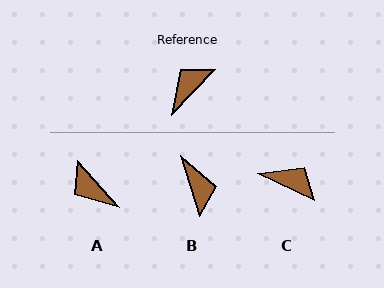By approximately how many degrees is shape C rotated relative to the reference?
Approximately 72 degrees clockwise.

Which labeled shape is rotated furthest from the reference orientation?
B, about 120 degrees away.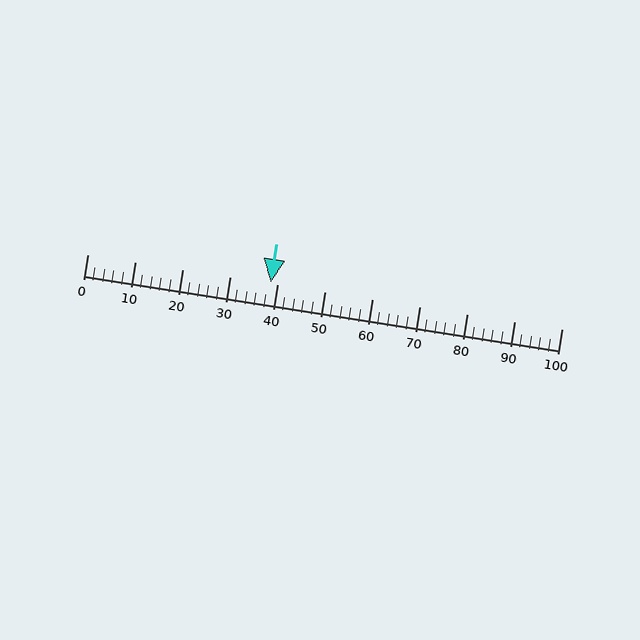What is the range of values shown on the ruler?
The ruler shows values from 0 to 100.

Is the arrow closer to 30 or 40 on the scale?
The arrow is closer to 40.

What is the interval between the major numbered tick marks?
The major tick marks are spaced 10 units apart.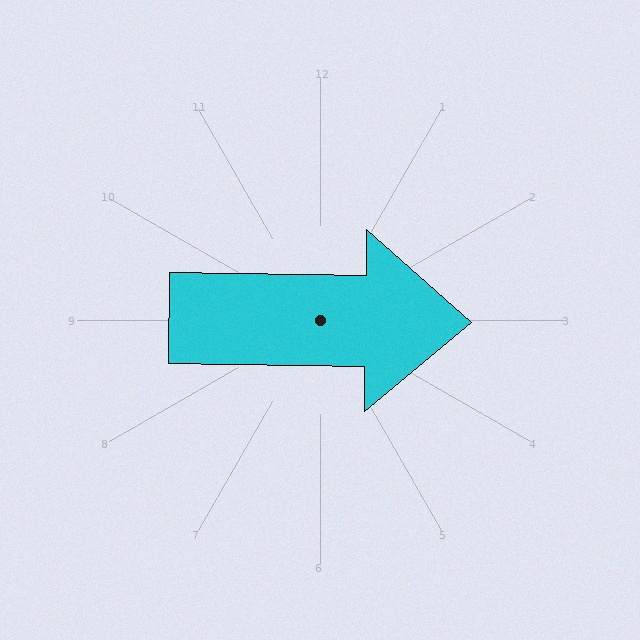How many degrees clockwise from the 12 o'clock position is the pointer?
Approximately 91 degrees.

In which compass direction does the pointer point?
East.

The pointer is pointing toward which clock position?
Roughly 3 o'clock.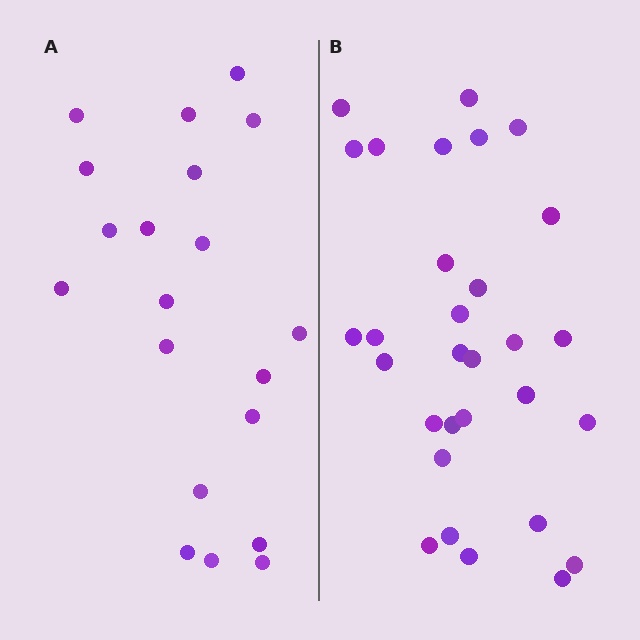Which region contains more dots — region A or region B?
Region B (the right region) has more dots.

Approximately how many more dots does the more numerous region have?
Region B has roughly 10 or so more dots than region A.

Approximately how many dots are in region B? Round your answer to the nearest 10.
About 30 dots.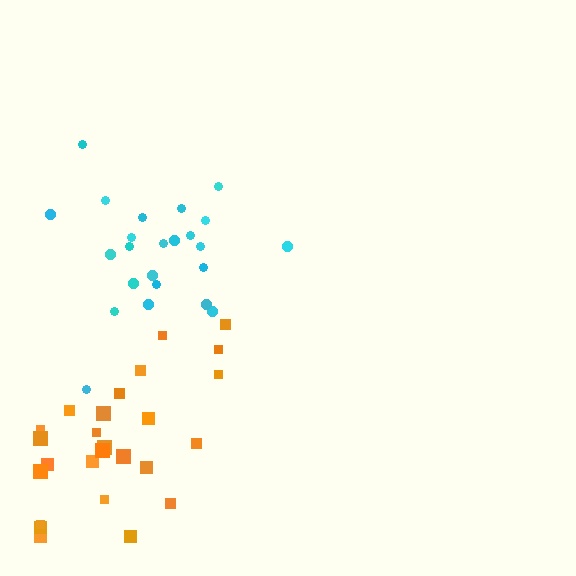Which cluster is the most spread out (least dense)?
Orange.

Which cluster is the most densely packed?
Cyan.